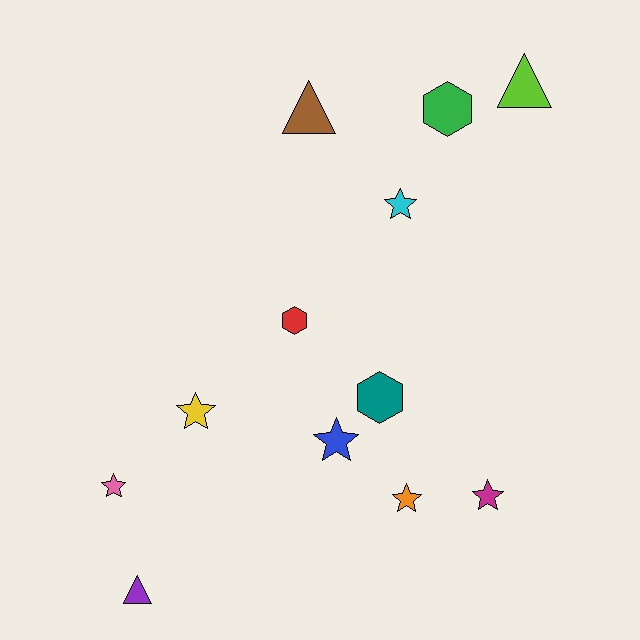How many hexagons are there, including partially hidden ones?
There are 3 hexagons.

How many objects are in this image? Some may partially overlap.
There are 12 objects.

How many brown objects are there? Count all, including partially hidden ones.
There is 1 brown object.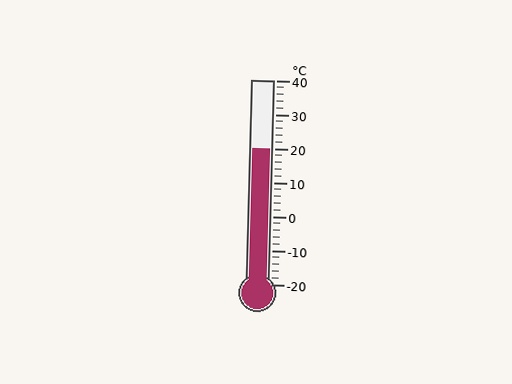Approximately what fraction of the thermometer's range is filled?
The thermometer is filled to approximately 65% of its range.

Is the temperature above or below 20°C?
The temperature is at 20°C.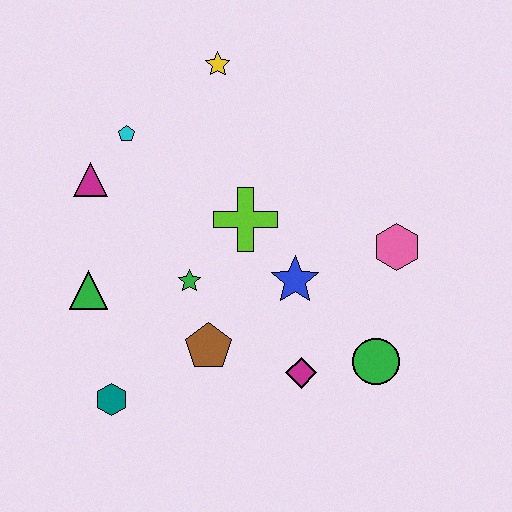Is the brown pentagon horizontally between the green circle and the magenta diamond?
No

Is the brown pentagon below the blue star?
Yes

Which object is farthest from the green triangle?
The pink hexagon is farthest from the green triangle.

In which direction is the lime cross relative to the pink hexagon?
The lime cross is to the left of the pink hexagon.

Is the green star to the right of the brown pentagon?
No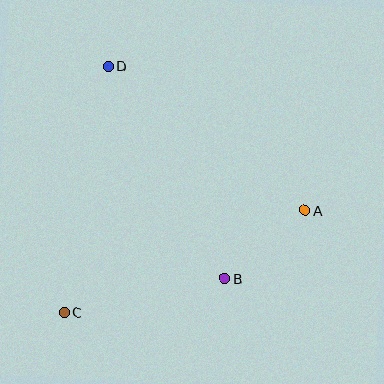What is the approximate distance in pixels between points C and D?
The distance between C and D is approximately 250 pixels.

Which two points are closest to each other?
Points A and B are closest to each other.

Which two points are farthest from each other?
Points A and C are farthest from each other.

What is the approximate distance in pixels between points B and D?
The distance between B and D is approximately 242 pixels.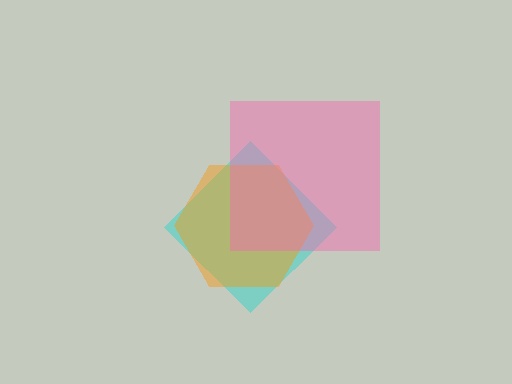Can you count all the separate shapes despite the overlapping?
Yes, there are 3 separate shapes.